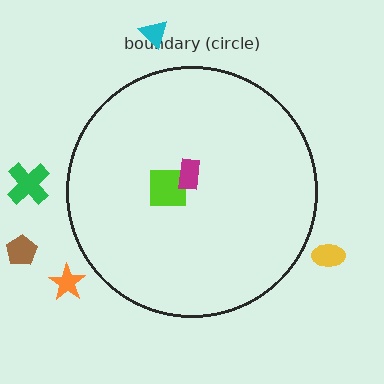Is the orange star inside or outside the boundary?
Outside.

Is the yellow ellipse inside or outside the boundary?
Outside.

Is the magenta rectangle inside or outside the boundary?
Inside.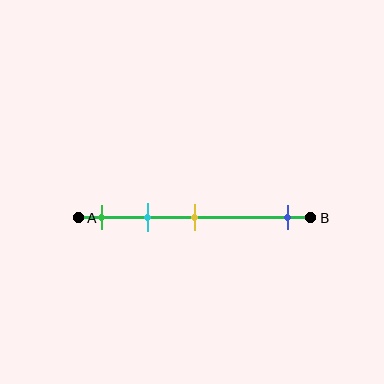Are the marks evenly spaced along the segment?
No, the marks are not evenly spaced.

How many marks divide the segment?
There are 4 marks dividing the segment.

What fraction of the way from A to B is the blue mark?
The blue mark is approximately 90% (0.9) of the way from A to B.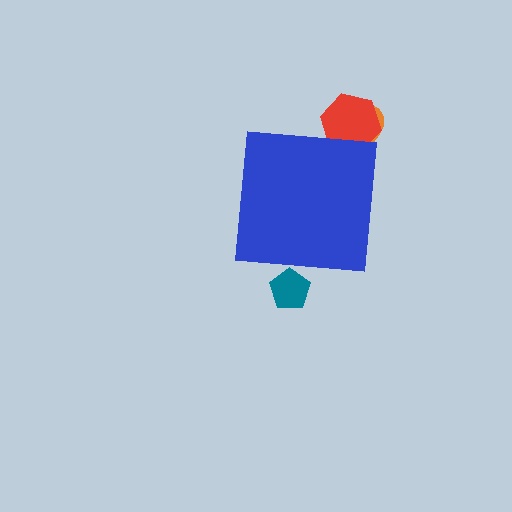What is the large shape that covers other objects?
A blue square.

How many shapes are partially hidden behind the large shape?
3 shapes are partially hidden.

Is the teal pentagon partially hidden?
Yes, the teal pentagon is partially hidden behind the blue square.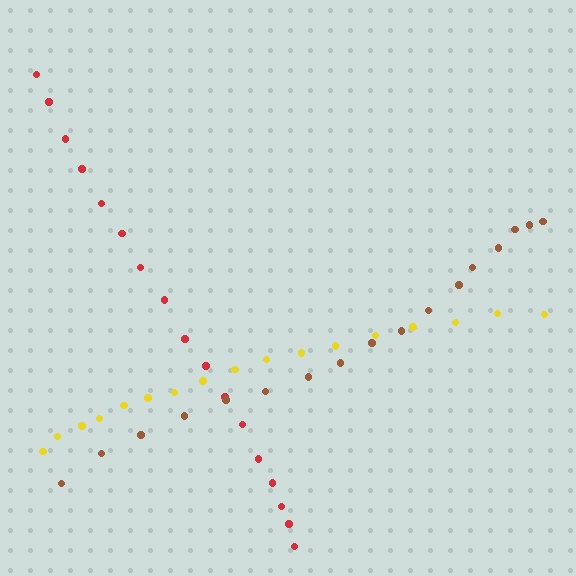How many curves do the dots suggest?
There are 3 distinct paths.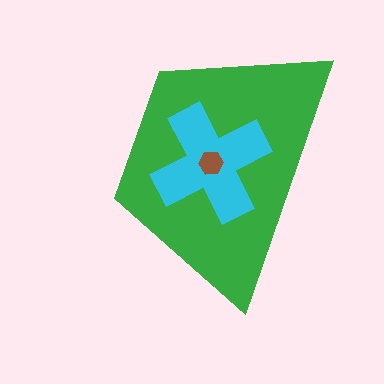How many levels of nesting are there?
3.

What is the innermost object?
The brown hexagon.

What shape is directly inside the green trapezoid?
The cyan cross.